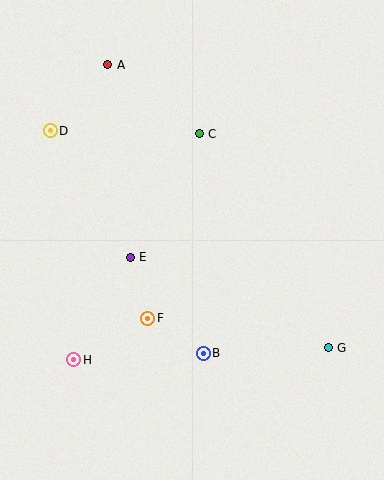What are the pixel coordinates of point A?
Point A is at (108, 65).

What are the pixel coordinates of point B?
Point B is at (203, 353).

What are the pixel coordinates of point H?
Point H is at (74, 360).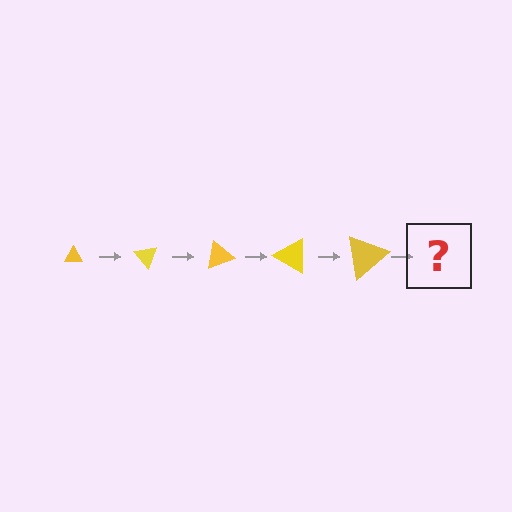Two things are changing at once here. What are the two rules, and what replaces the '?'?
The two rules are that the triangle grows larger each step and it rotates 50 degrees each step. The '?' should be a triangle, larger than the previous one and rotated 250 degrees from the start.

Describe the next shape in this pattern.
It should be a triangle, larger than the previous one and rotated 250 degrees from the start.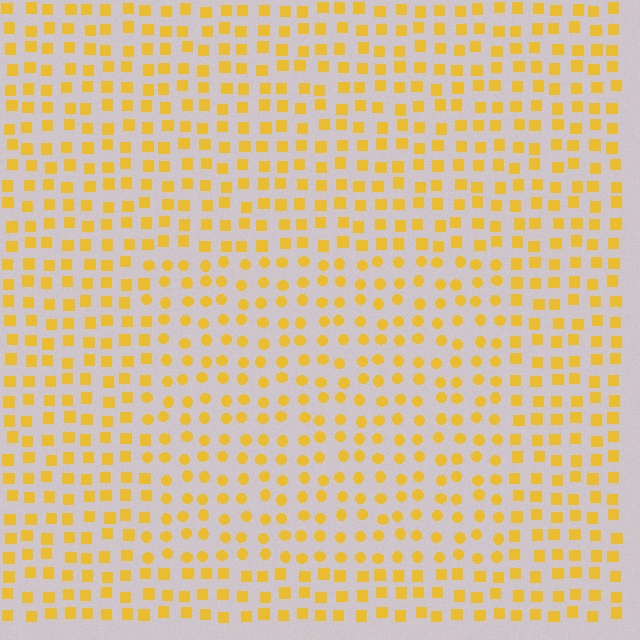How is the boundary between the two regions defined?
The boundary is defined by a change in element shape: circles inside vs. squares outside. All elements share the same color and spacing.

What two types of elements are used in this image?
The image uses circles inside the rectangle region and squares outside it.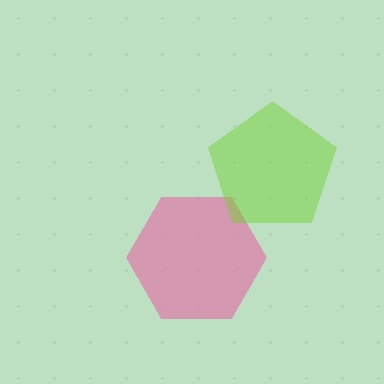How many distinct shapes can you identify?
There are 2 distinct shapes: a pink hexagon, a lime pentagon.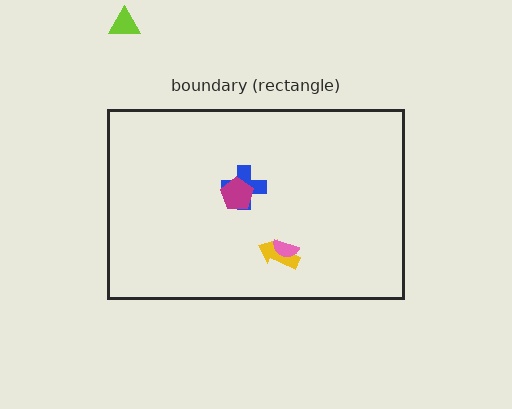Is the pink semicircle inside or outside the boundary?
Inside.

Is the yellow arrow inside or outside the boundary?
Inside.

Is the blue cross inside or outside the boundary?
Inside.